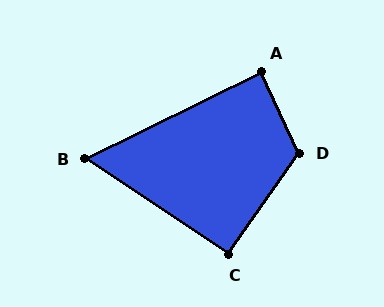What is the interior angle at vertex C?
Approximately 91 degrees (approximately right).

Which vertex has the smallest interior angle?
B, at approximately 60 degrees.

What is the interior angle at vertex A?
Approximately 89 degrees (approximately right).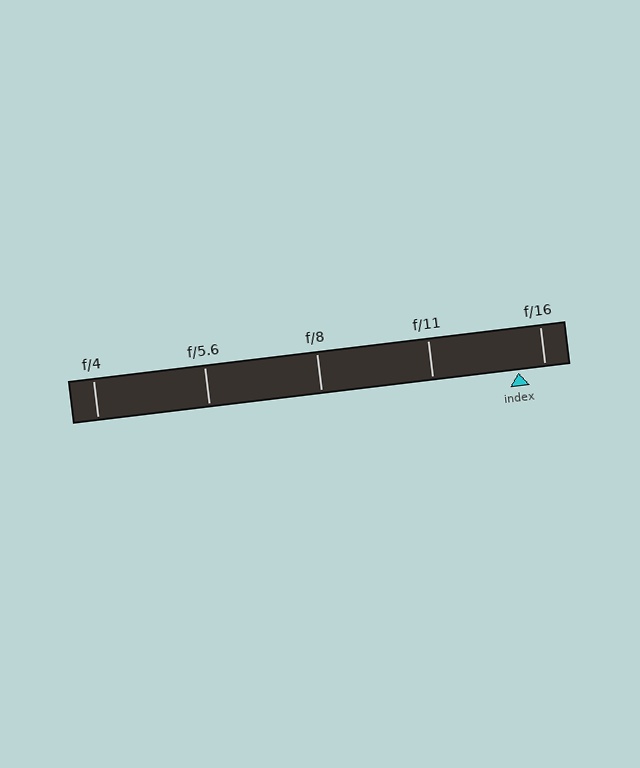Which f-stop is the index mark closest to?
The index mark is closest to f/16.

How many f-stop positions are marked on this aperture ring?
There are 5 f-stop positions marked.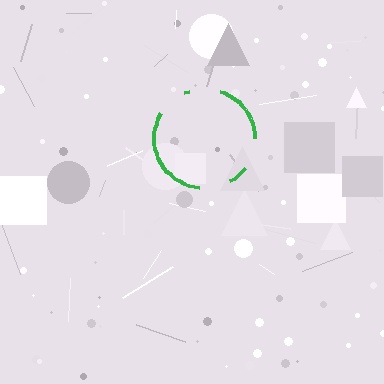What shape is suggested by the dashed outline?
The dashed outline suggests a circle.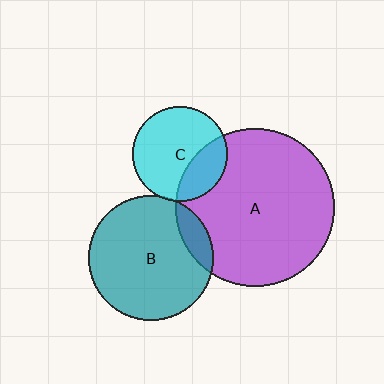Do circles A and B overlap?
Yes.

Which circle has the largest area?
Circle A (purple).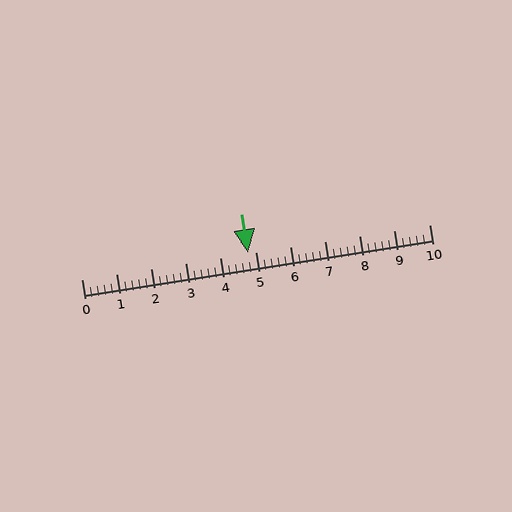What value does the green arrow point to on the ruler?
The green arrow points to approximately 4.8.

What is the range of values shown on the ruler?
The ruler shows values from 0 to 10.